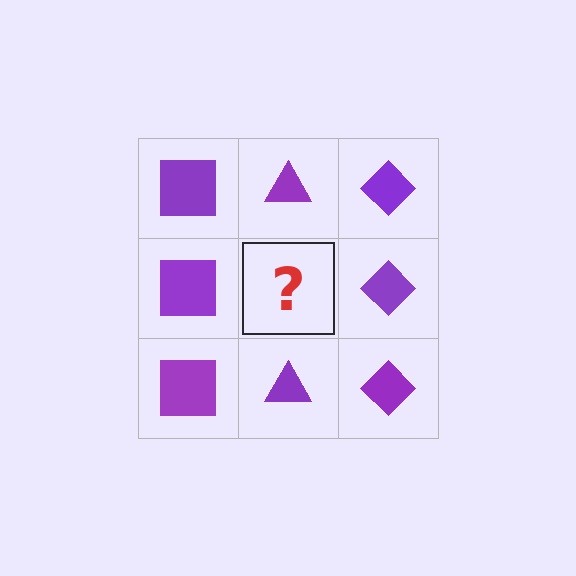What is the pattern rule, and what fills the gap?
The rule is that each column has a consistent shape. The gap should be filled with a purple triangle.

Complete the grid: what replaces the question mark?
The question mark should be replaced with a purple triangle.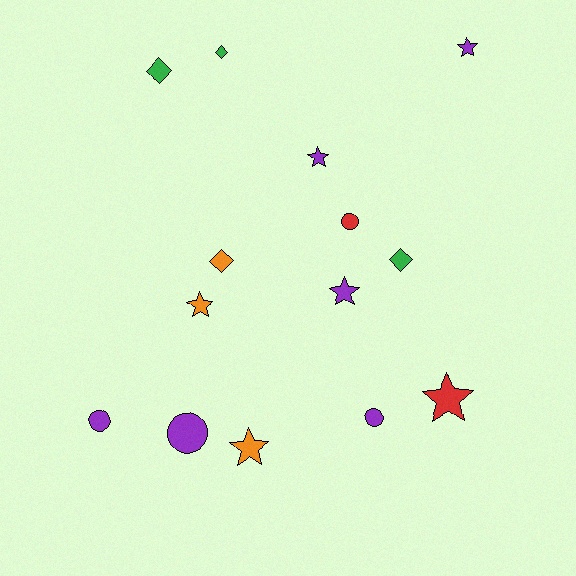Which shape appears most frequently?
Star, with 6 objects.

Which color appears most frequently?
Purple, with 6 objects.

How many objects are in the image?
There are 14 objects.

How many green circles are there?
There are no green circles.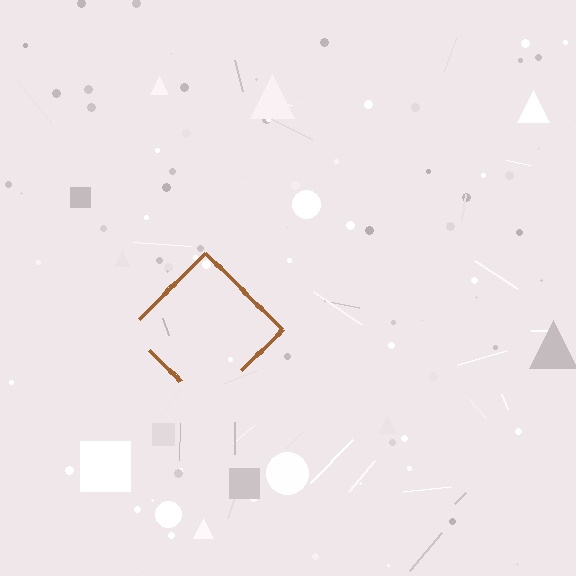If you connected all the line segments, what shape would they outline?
They would outline a diamond.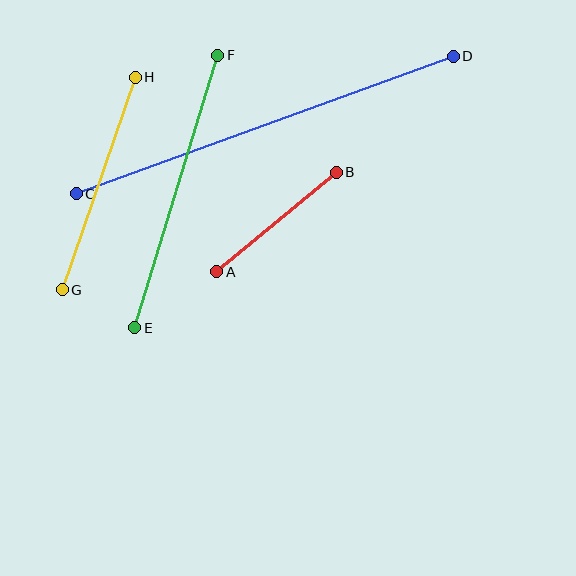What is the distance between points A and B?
The distance is approximately 155 pixels.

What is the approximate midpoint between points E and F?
The midpoint is at approximately (176, 192) pixels.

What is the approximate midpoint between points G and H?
The midpoint is at approximately (99, 184) pixels.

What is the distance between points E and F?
The distance is approximately 285 pixels.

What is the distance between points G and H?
The distance is approximately 225 pixels.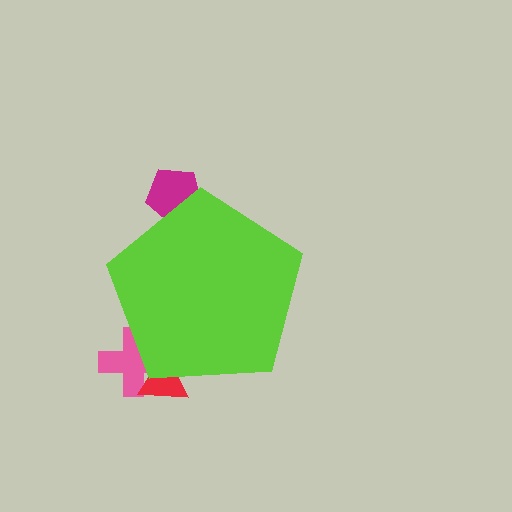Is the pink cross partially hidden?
Yes, the pink cross is partially hidden behind the lime pentagon.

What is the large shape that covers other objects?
A lime pentagon.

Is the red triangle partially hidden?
Yes, the red triangle is partially hidden behind the lime pentagon.